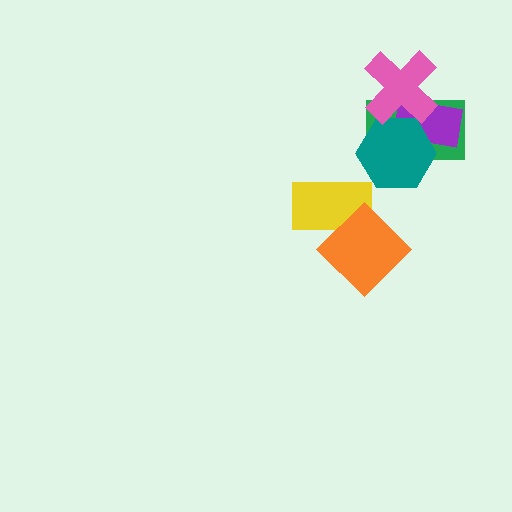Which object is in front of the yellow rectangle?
The orange diamond is in front of the yellow rectangle.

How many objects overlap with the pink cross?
3 objects overlap with the pink cross.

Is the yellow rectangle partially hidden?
Yes, it is partially covered by another shape.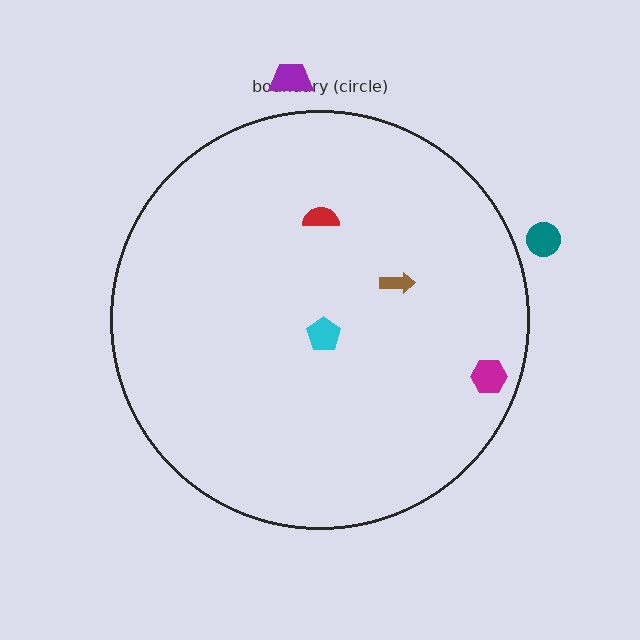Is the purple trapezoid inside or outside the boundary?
Outside.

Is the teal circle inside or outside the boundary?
Outside.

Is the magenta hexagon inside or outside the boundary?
Inside.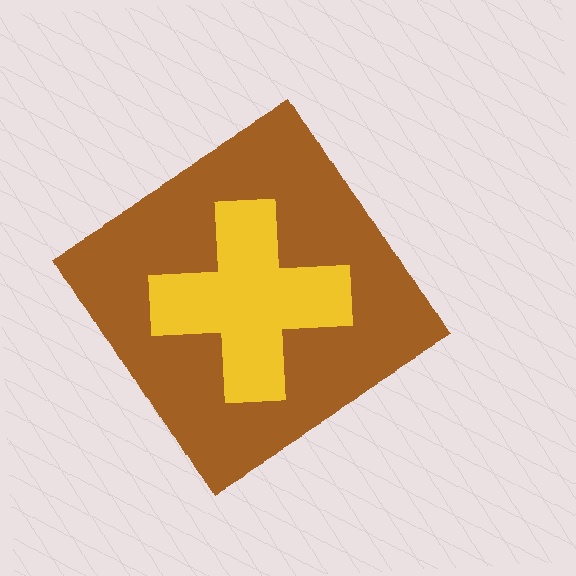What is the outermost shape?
The brown diamond.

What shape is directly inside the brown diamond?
The yellow cross.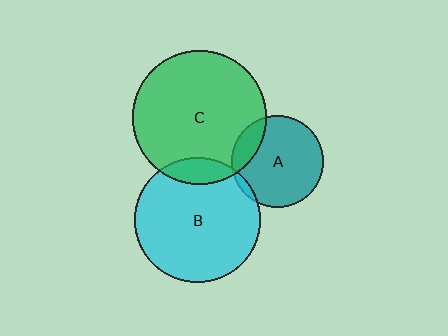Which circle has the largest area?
Circle C (green).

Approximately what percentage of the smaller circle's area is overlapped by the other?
Approximately 10%.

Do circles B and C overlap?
Yes.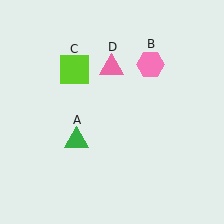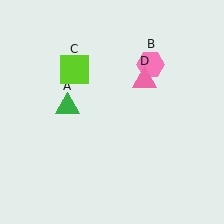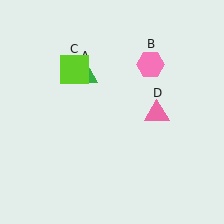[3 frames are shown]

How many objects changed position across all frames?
2 objects changed position: green triangle (object A), pink triangle (object D).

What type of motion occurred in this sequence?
The green triangle (object A), pink triangle (object D) rotated clockwise around the center of the scene.